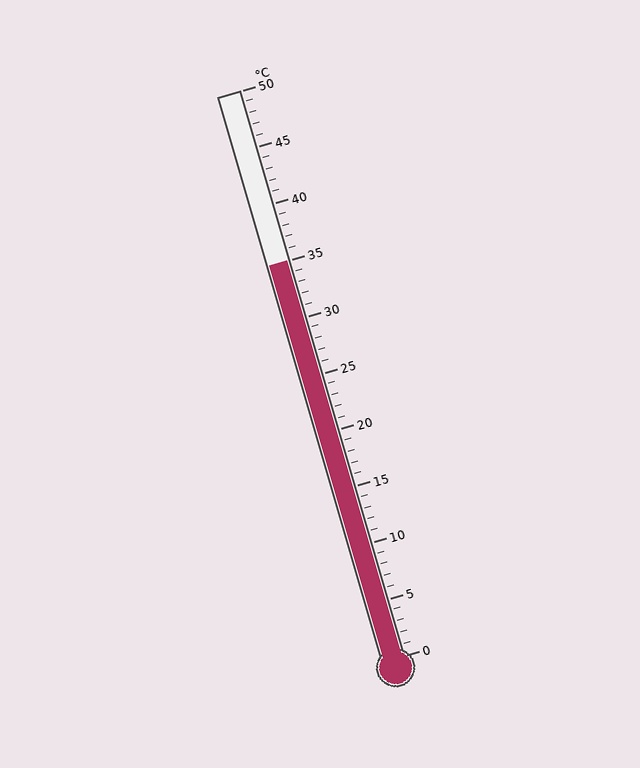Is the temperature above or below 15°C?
The temperature is above 15°C.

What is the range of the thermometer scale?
The thermometer scale ranges from 0°C to 50°C.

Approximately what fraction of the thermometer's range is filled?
The thermometer is filled to approximately 70% of its range.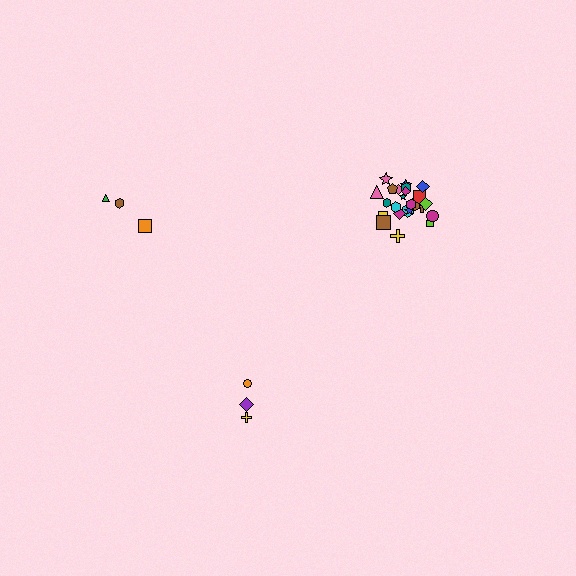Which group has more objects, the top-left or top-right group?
The top-right group.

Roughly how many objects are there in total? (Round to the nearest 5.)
Roughly 30 objects in total.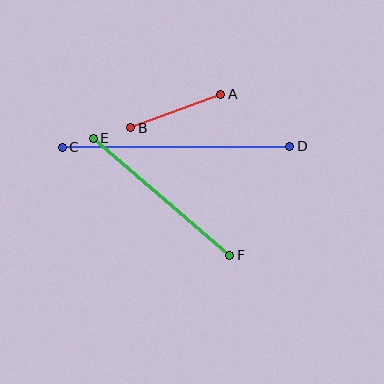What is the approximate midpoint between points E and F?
The midpoint is at approximately (161, 197) pixels.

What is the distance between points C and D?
The distance is approximately 228 pixels.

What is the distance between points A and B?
The distance is approximately 96 pixels.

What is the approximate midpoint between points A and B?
The midpoint is at approximately (176, 111) pixels.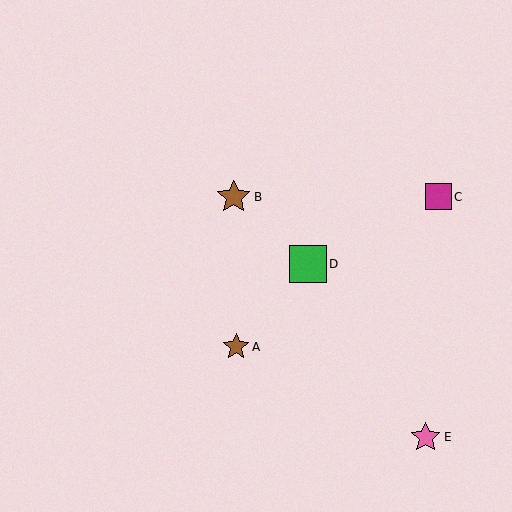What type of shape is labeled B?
Shape B is a brown star.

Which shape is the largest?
The green square (labeled D) is the largest.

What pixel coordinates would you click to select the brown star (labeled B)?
Click at (234, 197) to select the brown star B.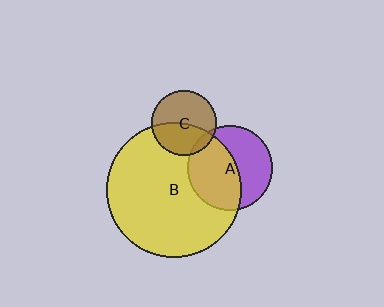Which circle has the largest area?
Circle B (yellow).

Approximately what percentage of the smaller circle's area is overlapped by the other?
Approximately 45%.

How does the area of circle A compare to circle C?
Approximately 1.7 times.